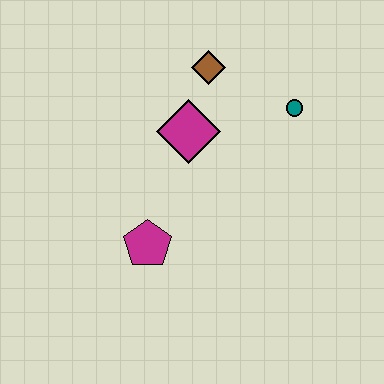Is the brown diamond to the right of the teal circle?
No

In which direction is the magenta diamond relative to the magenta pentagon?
The magenta diamond is above the magenta pentagon.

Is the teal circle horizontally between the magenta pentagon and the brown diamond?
No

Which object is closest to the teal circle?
The brown diamond is closest to the teal circle.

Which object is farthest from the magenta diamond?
The magenta pentagon is farthest from the magenta diamond.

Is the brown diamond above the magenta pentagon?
Yes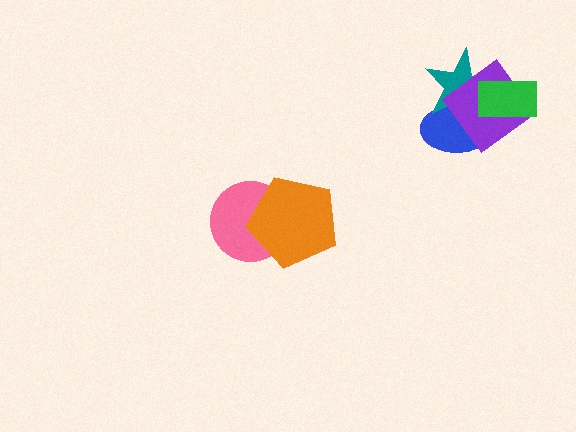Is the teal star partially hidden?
Yes, it is partially covered by another shape.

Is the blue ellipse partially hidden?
Yes, it is partially covered by another shape.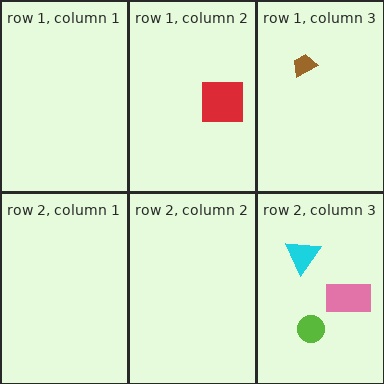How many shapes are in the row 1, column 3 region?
1.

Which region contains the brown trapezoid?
The row 1, column 3 region.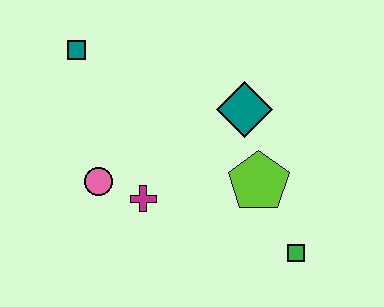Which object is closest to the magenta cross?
The pink circle is closest to the magenta cross.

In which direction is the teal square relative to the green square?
The teal square is to the left of the green square.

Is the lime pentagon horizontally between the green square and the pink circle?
Yes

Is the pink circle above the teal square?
No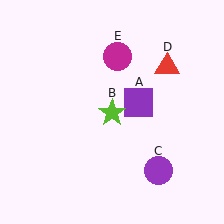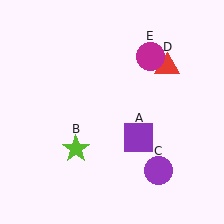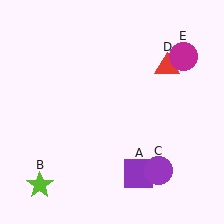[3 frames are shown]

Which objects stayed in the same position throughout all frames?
Purple circle (object C) and red triangle (object D) remained stationary.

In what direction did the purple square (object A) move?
The purple square (object A) moved down.